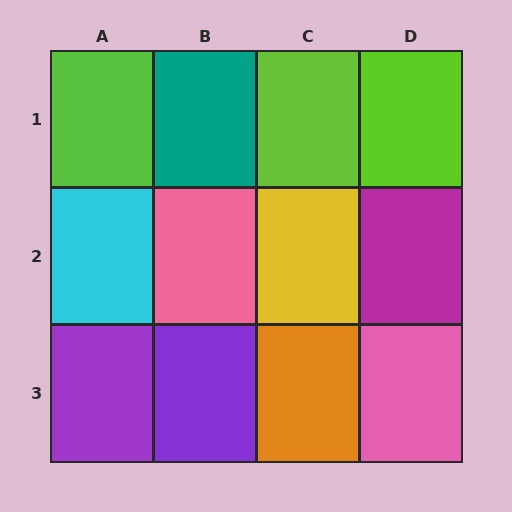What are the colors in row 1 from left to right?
Lime, teal, lime, lime.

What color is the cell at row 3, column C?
Orange.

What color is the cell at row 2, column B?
Pink.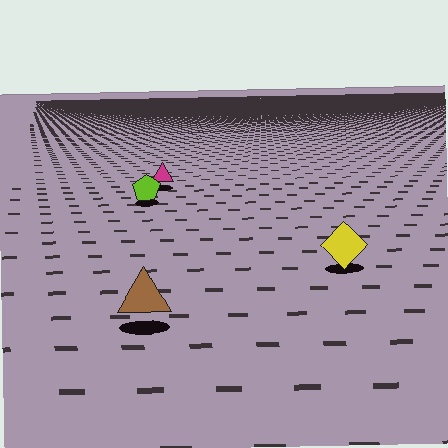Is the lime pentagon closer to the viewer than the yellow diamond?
No. The yellow diamond is closer — you can tell from the texture gradient: the ground texture is coarser near it.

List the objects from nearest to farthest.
From nearest to farthest: the brown triangle, the yellow diamond, the lime pentagon, the magenta triangle.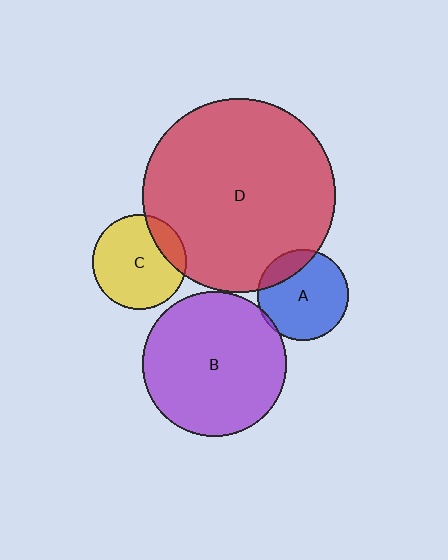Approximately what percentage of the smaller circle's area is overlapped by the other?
Approximately 5%.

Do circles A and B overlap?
Yes.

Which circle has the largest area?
Circle D (red).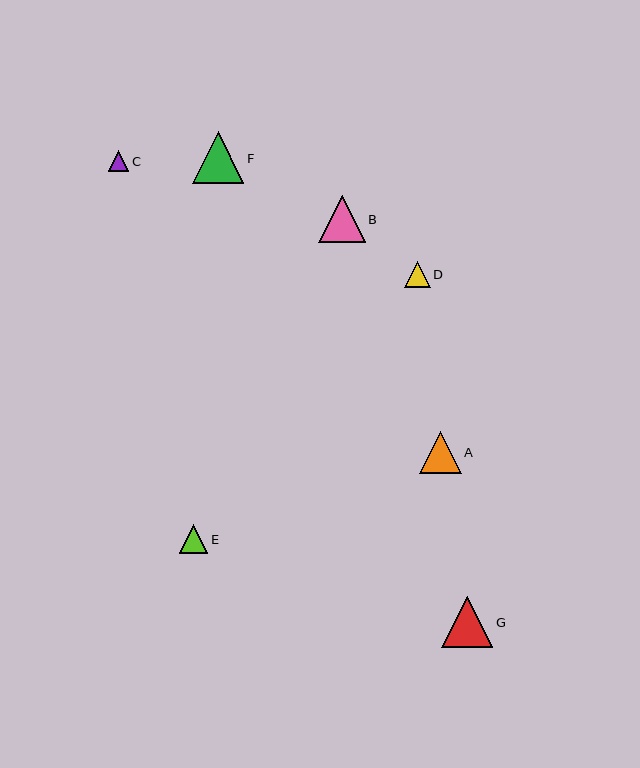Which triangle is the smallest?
Triangle C is the smallest with a size of approximately 20 pixels.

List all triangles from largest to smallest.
From largest to smallest: F, G, B, A, E, D, C.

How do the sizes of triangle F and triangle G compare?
Triangle F and triangle G are approximately the same size.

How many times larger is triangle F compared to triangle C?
Triangle F is approximately 2.6 times the size of triangle C.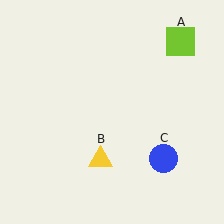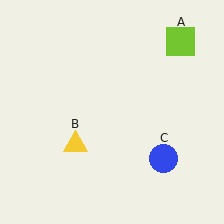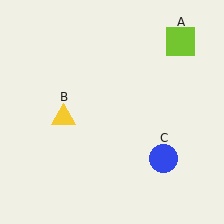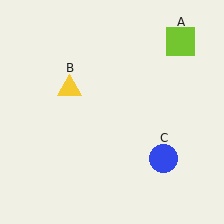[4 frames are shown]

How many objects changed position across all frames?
1 object changed position: yellow triangle (object B).